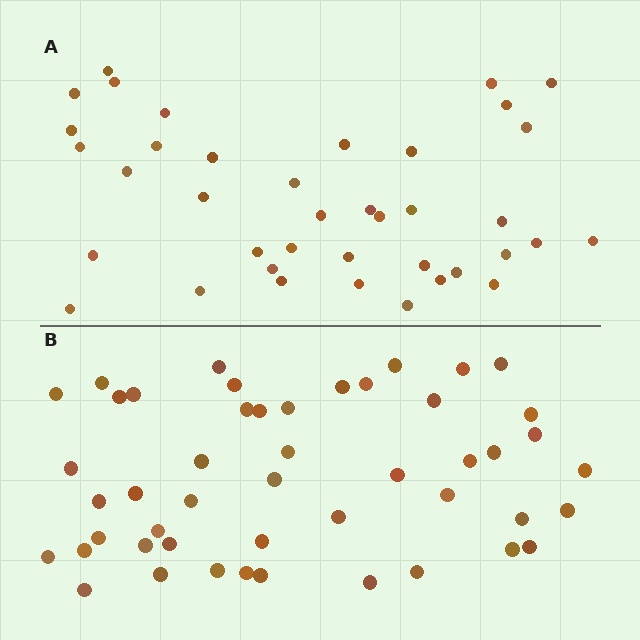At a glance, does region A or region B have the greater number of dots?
Region B (the bottom region) has more dots.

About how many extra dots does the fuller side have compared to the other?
Region B has roughly 8 or so more dots than region A.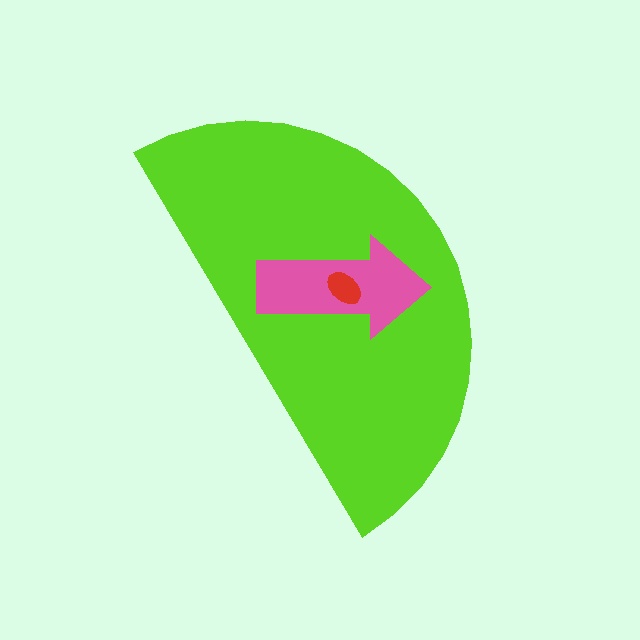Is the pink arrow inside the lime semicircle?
Yes.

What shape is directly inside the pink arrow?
The red ellipse.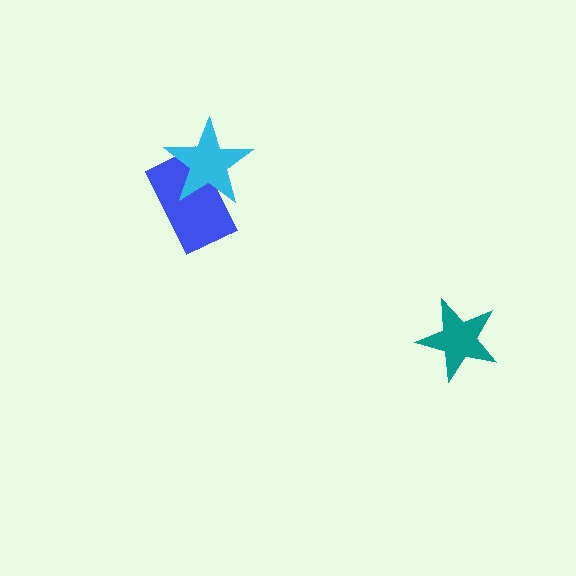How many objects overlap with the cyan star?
1 object overlaps with the cyan star.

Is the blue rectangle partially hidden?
Yes, it is partially covered by another shape.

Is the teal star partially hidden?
No, no other shape covers it.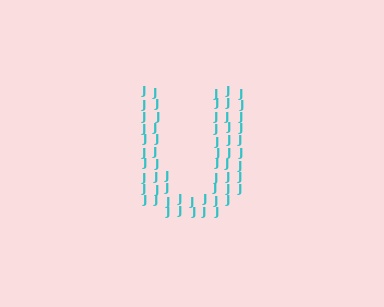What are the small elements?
The small elements are letter J's.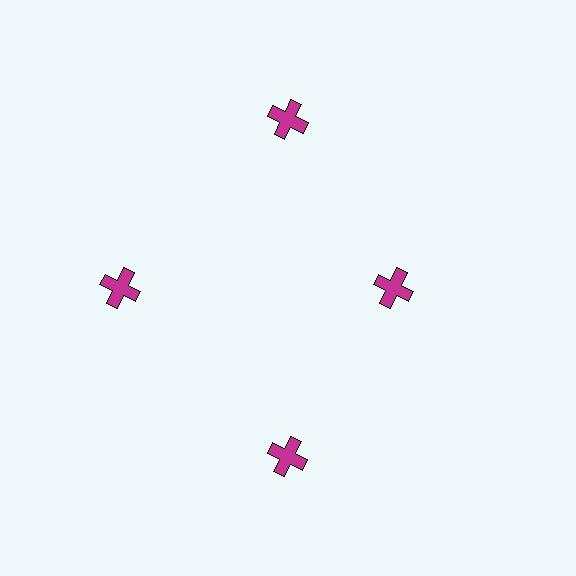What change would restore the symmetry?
The symmetry would be restored by moving it outward, back onto the ring so that all 4 crosses sit at equal angles and equal distance from the center.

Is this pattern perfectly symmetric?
No. The 4 magenta crosses are arranged in a ring, but one element near the 3 o'clock position is pulled inward toward the center, breaking the 4-fold rotational symmetry.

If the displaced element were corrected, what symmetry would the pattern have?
It would have 4-fold rotational symmetry — the pattern would map onto itself every 90 degrees.